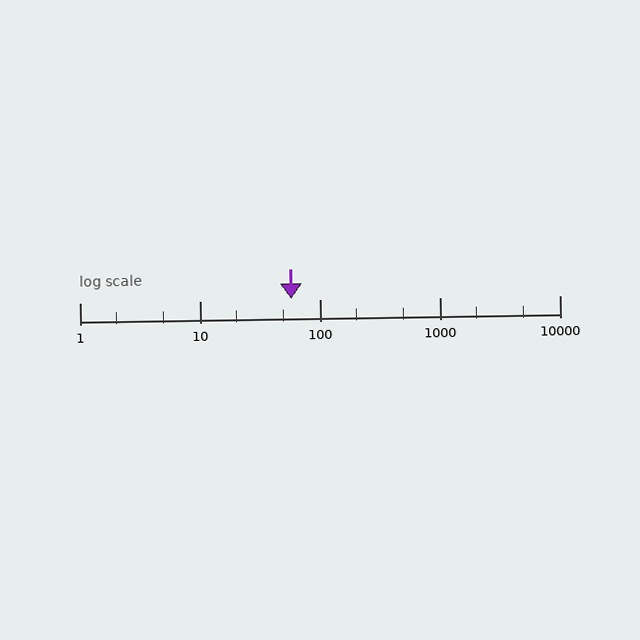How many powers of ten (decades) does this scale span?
The scale spans 4 decades, from 1 to 10000.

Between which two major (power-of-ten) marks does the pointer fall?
The pointer is between 10 and 100.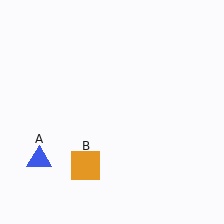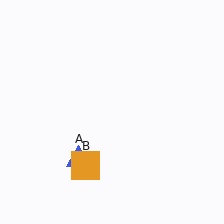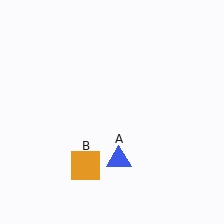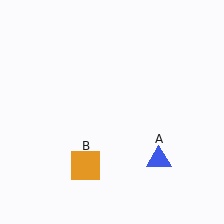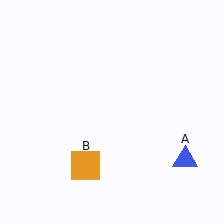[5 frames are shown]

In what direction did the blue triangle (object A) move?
The blue triangle (object A) moved right.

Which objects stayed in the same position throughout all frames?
Orange square (object B) remained stationary.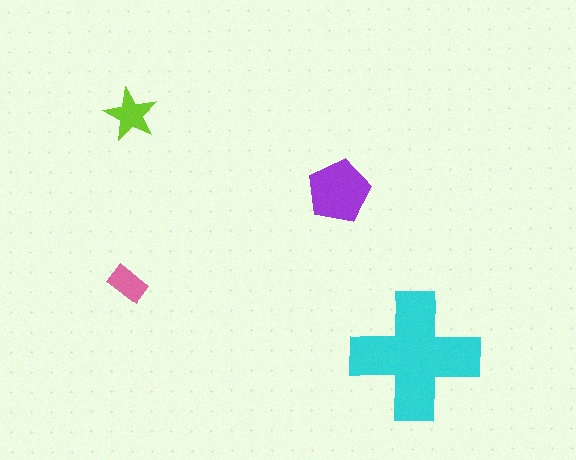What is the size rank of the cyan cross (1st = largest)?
1st.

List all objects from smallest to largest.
The pink rectangle, the lime star, the purple pentagon, the cyan cross.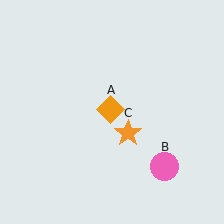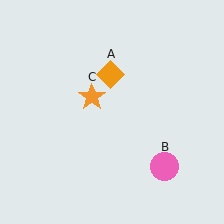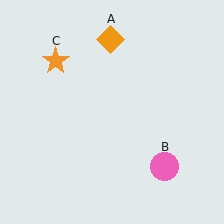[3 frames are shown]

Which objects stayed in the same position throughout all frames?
Pink circle (object B) remained stationary.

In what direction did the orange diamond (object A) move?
The orange diamond (object A) moved up.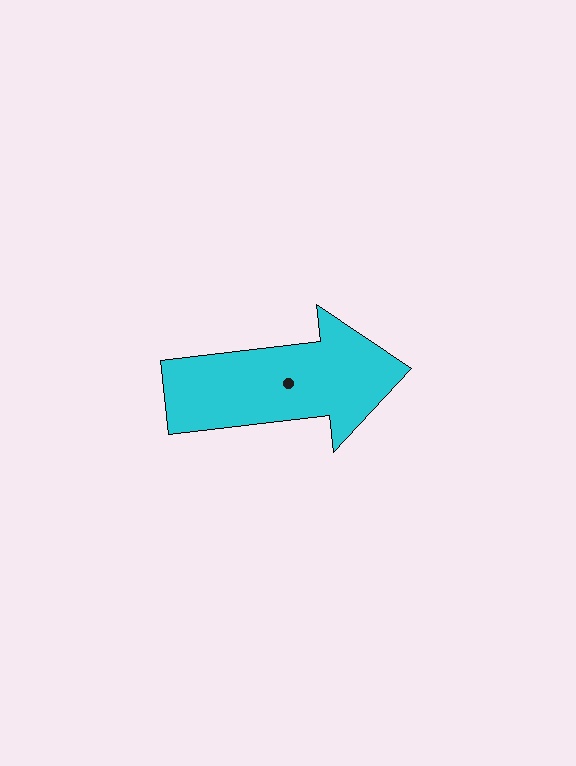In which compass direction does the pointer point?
East.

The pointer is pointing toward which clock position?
Roughly 3 o'clock.